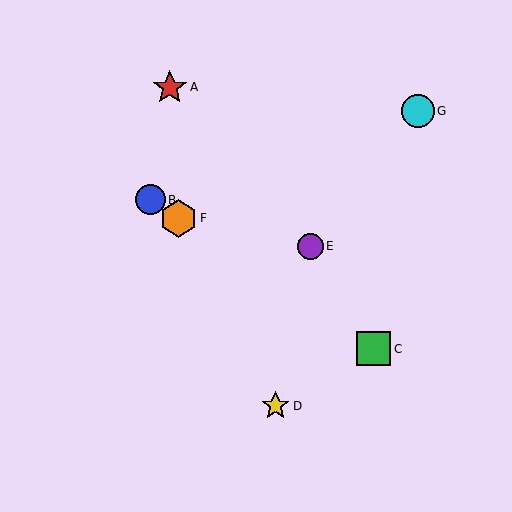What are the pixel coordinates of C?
Object C is at (373, 349).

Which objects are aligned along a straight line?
Objects B, C, F are aligned along a straight line.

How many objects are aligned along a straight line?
3 objects (B, C, F) are aligned along a straight line.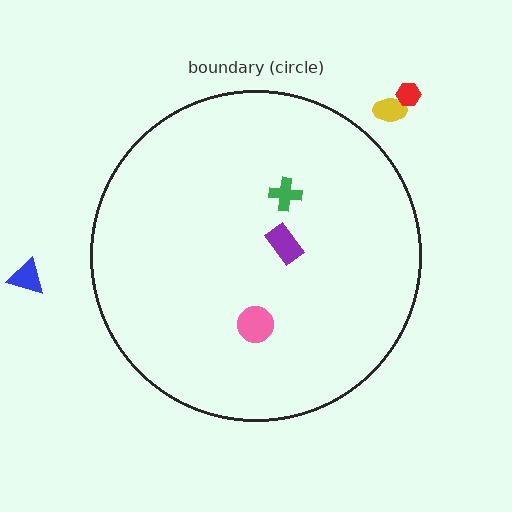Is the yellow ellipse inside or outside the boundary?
Outside.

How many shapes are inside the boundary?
3 inside, 3 outside.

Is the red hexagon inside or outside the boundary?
Outside.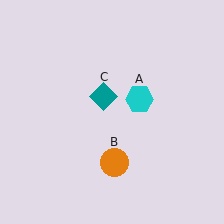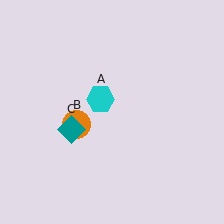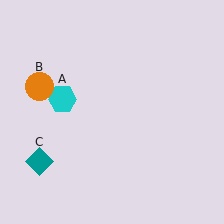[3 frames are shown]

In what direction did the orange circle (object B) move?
The orange circle (object B) moved up and to the left.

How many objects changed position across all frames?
3 objects changed position: cyan hexagon (object A), orange circle (object B), teal diamond (object C).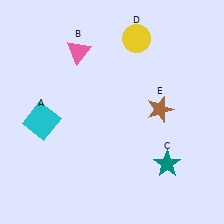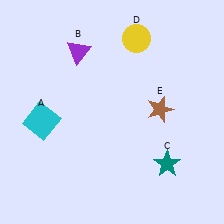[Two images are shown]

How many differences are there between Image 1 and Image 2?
There is 1 difference between the two images.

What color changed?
The triangle (B) changed from pink in Image 1 to purple in Image 2.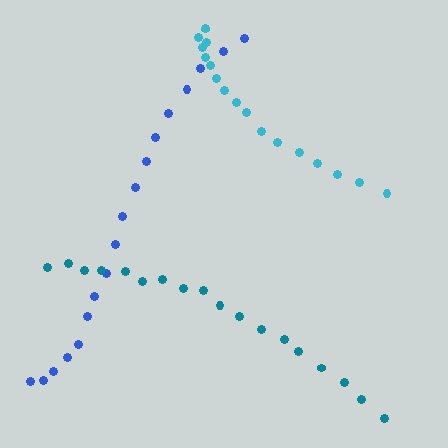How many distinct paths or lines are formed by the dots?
There are 3 distinct paths.